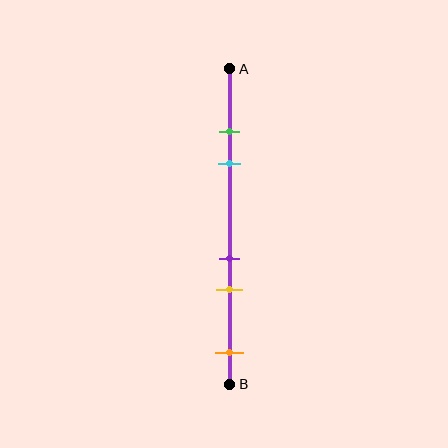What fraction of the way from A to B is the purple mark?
The purple mark is approximately 60% (0.6) of the way from A to B.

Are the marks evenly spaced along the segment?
No, the marks are not evenly spaced.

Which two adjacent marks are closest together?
The green and cyan marks are the closest adjacent pair.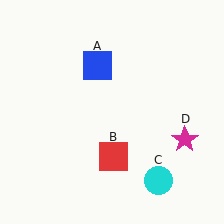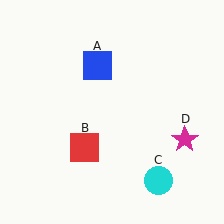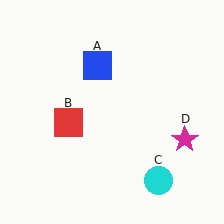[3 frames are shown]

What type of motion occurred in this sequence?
The red square (object B) rotated clockwise around the center of the scene.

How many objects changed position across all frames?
1 object changed position: red square (object B).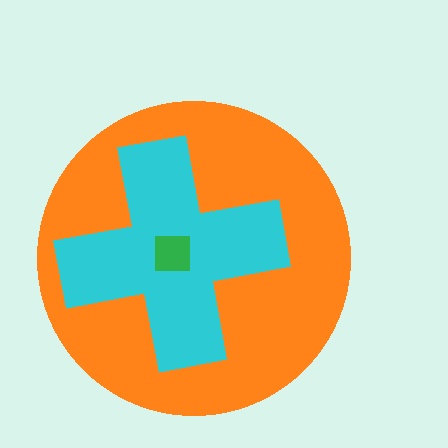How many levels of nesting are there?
3.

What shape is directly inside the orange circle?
The cyan cross.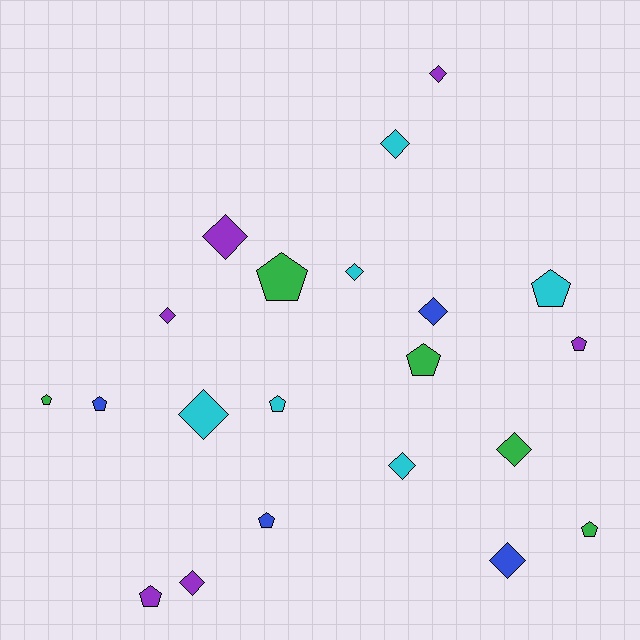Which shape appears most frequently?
Diamond, with 11 objects.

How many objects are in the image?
There are 21 objects.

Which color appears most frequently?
Purple, with 6 objects.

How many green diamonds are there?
There is 1 green diamond.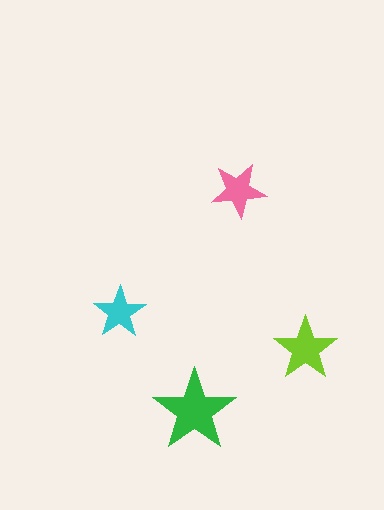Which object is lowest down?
The green star is bottommost.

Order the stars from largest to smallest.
the green one, the lime one, the pink one, the cyan one.